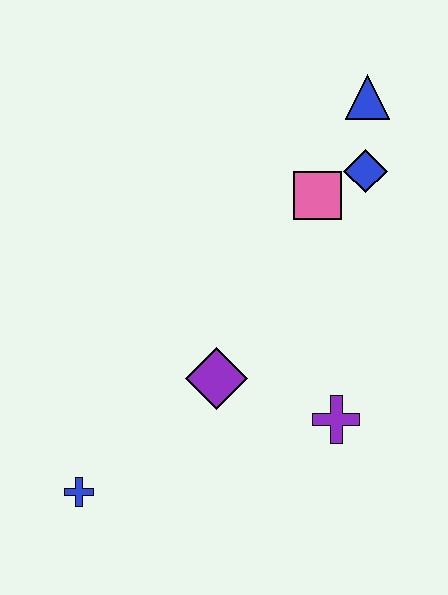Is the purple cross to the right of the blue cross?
Yes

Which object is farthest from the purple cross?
The blue triangle is farthest from the purple cross.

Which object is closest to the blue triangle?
The blue diamond is closest to the blue triangle.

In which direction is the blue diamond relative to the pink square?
The blue diamond is to the right of the pink square.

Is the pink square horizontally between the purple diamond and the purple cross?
Yes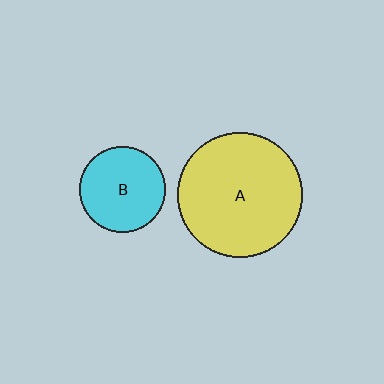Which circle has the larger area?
Circle A (yellow).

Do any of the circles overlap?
No, none of the circles overlap.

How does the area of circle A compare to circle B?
Approximately 2.1 times.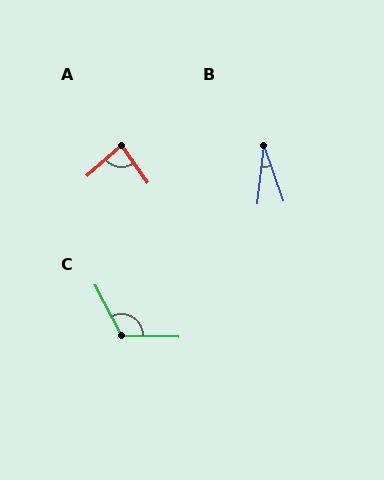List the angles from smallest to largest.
B (26°), A (84°), C (120°).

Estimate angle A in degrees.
Approximately 84 degrees.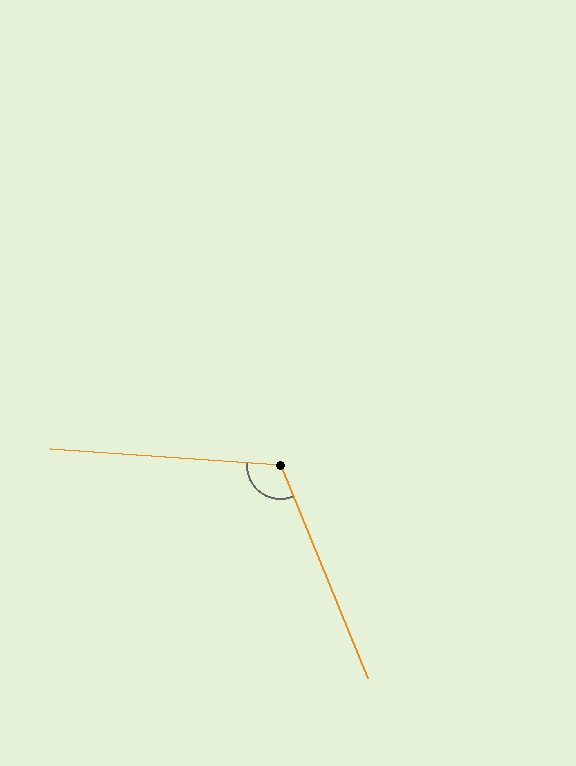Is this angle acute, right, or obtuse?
It is obtuse.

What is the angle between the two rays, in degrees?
Approximately 116 degrees.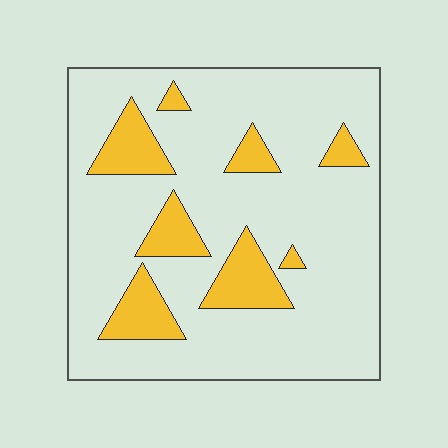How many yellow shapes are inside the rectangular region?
8.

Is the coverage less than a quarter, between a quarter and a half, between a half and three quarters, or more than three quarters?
Less than a quarter.